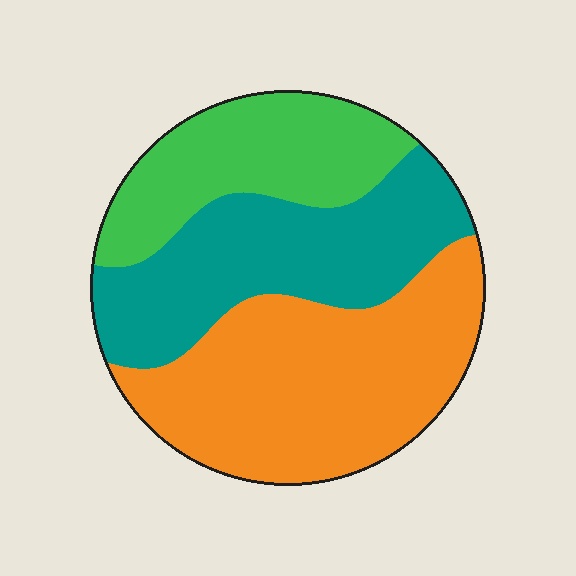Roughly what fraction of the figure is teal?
Teal covers roughly 35% of the figure.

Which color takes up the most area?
Orange, at roughly 45%.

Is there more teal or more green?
Teal.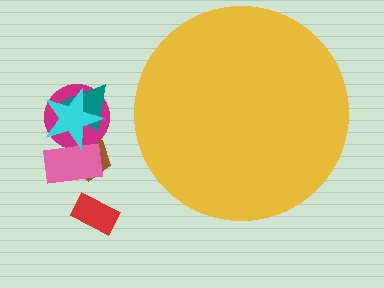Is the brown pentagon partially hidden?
No, the brown pentagon is fully visible.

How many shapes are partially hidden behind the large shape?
0 shapes are partially hidden.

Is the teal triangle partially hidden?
No, the teal triangle is fully visible.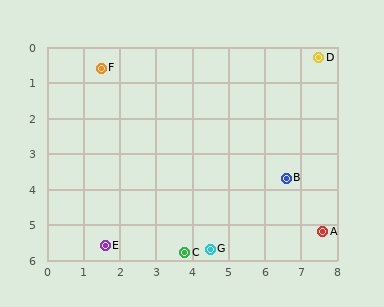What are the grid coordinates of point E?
Point E is at approximately (1.6, 5.6).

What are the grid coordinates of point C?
Point C is at approximately (3.8, 5.8).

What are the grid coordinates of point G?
Point G is at approximately (4.5, 5.7).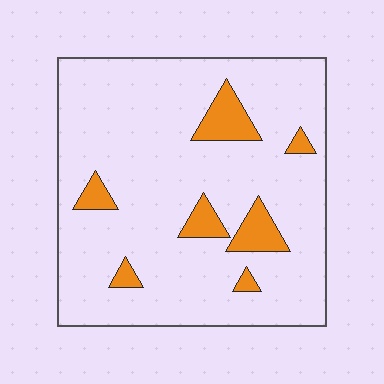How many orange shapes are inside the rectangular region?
7.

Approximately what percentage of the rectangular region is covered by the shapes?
Approximately 10%.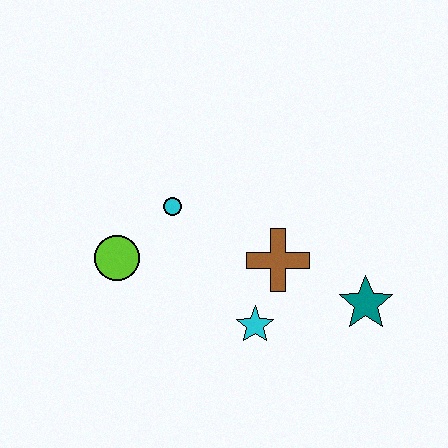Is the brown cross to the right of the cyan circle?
Yes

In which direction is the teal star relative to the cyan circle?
The teal star is to the right of the cyan circle.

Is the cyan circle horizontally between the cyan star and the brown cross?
No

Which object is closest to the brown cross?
The cyan star is closest to the brown cross.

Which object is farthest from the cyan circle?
The teal star is farthest from the cyan circle.